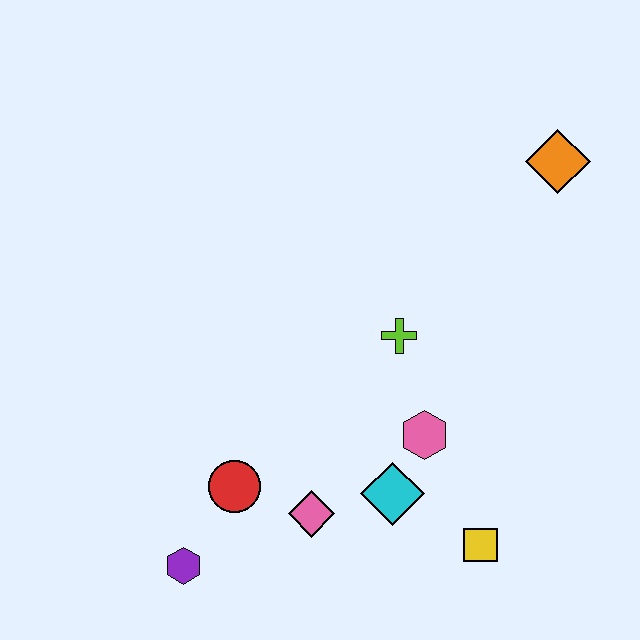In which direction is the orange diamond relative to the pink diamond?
The orange diamond is above the pink diamond.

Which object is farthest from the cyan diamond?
The orange diamond is farthest from the cyan diamond.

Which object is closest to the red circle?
The pink diamond is closest to the red circle.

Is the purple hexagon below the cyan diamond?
Yes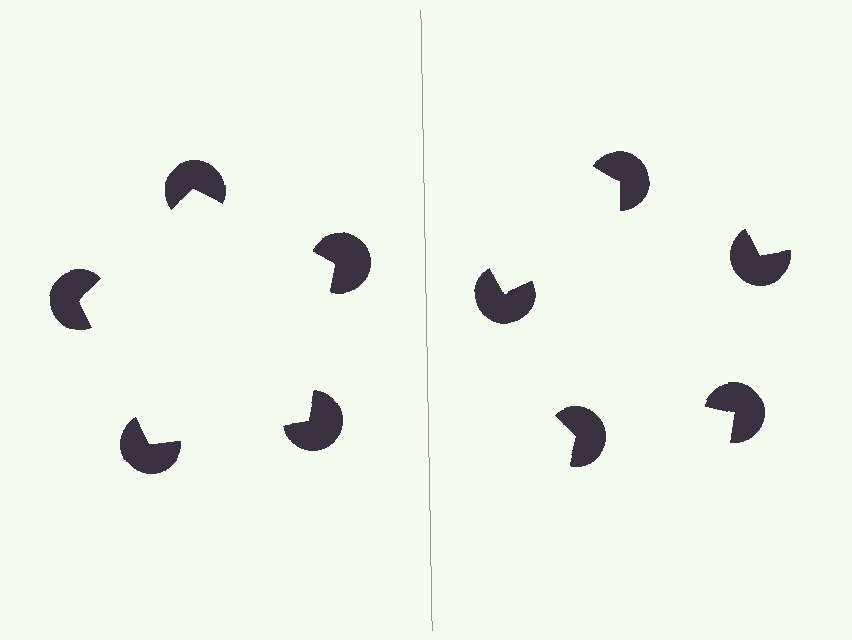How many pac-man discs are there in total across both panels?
10 — 5 on each side.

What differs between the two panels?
The pac-man discs are positioned identically on both sides; only the wedge orientations differ. On the left they align to a pentagon; on the right they are misaligned.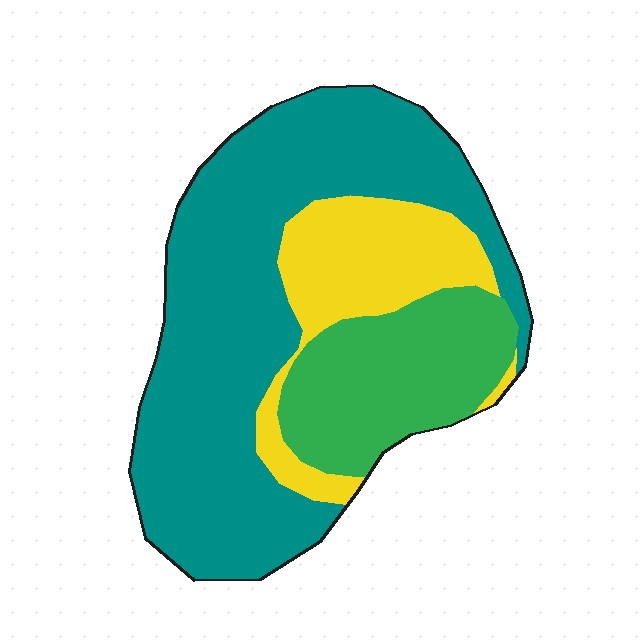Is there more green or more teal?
Teal.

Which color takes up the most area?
Teal, at roughly 60%.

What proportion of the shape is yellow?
Yellow takes up about one fifth (1/5) of the shape.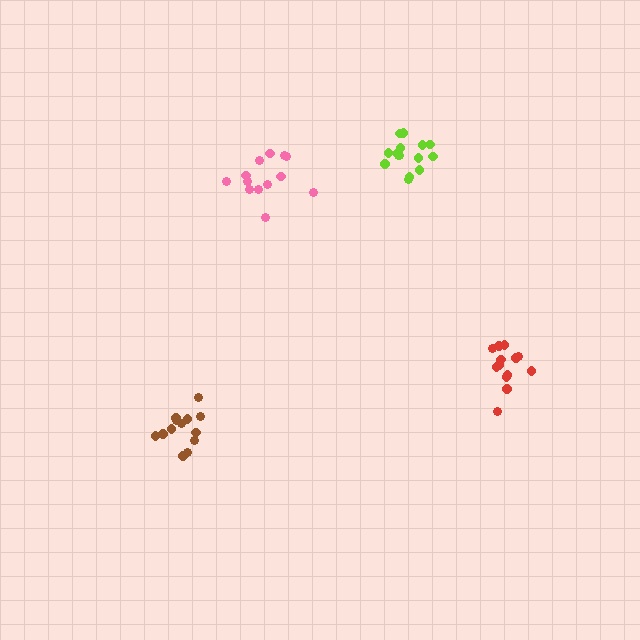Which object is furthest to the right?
The red cluster is rightmost.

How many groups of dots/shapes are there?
There are 4 groups.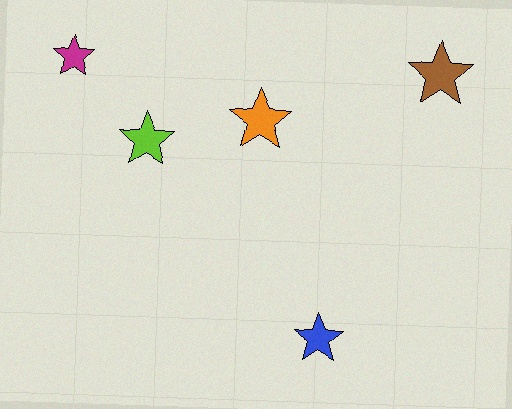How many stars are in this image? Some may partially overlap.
There are 5 stars.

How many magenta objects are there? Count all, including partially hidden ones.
There is 1 magenta object.